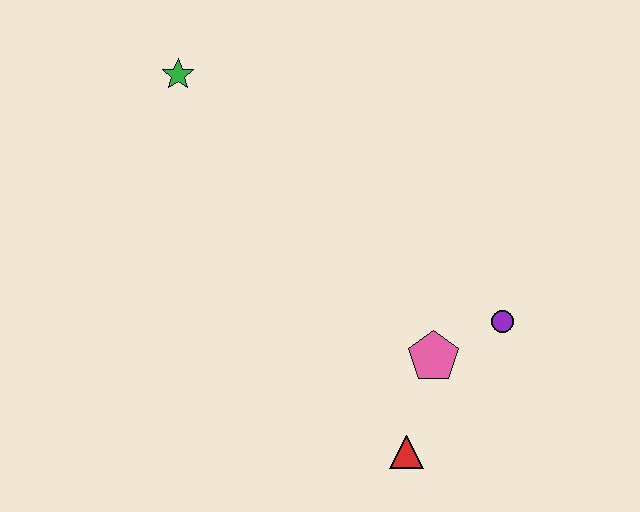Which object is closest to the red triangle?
The pink pentagon is closest to the red triangle.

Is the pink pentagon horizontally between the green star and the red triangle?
No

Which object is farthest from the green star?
The red triangle is farthest from the green star.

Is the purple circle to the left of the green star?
No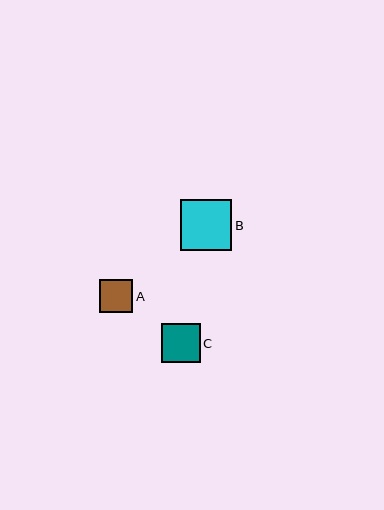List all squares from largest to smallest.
From largest to smallest: B, C, A.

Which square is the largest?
Square B is the largest with a size of approximately 51 pixels.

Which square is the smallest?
Square A is the smallest with a size of approximately 33 pixels.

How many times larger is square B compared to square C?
Square B is approximately 1.3 times the size of square C.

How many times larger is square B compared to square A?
Square B is approximately 1.6 times the size of square A.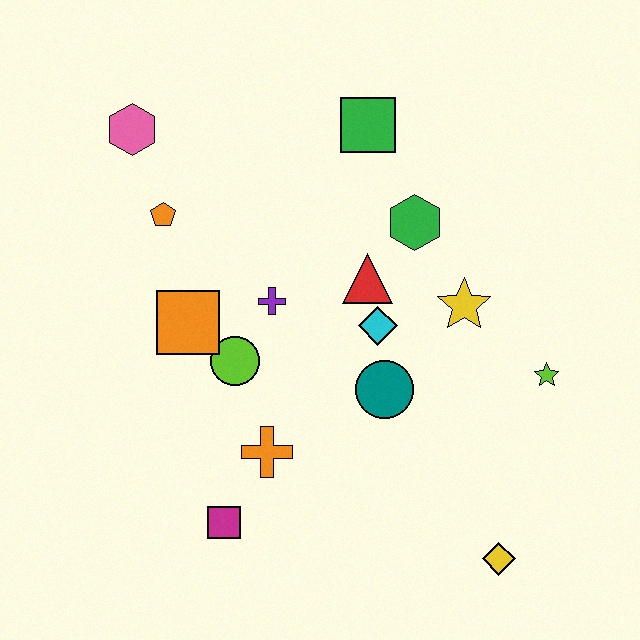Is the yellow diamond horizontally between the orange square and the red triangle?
No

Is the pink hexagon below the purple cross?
No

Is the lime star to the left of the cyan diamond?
No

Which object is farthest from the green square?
The yellow diamond is farthest from the green square.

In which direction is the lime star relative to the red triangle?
The lime star is to the right of the red triangle.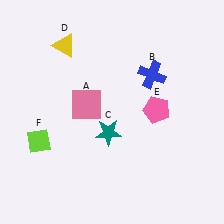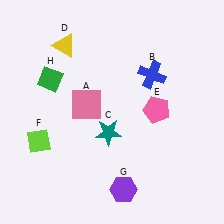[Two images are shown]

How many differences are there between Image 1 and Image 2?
There are 2 differences between the two images.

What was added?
A purple hexagon (G), a green diamond (H) were added in Image 2.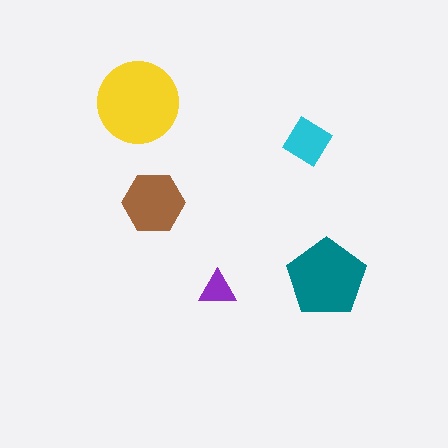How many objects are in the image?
There are 5 objects in the image.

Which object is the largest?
The yellow circle.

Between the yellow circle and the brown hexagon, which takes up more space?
The yellow circle.